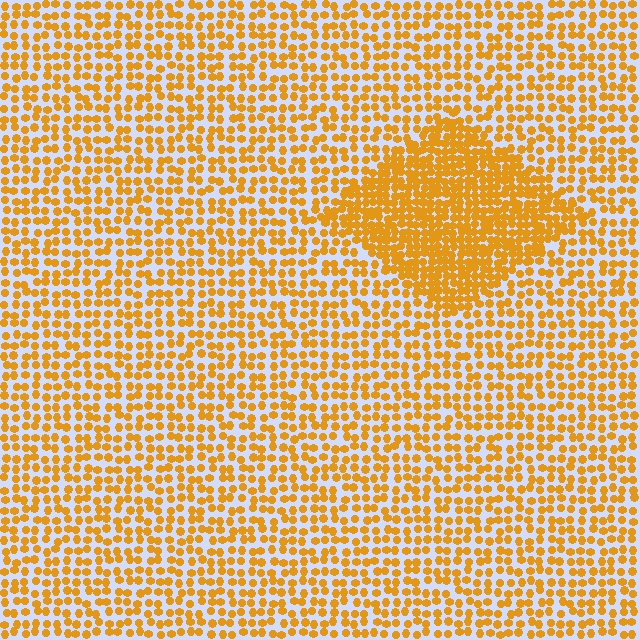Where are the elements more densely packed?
The elements are more densely packed inside the diamond boundary.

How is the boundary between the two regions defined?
The boundary is defined by a change in element density (approximately 2.0x ratio). All elements are the same color, size, and shape.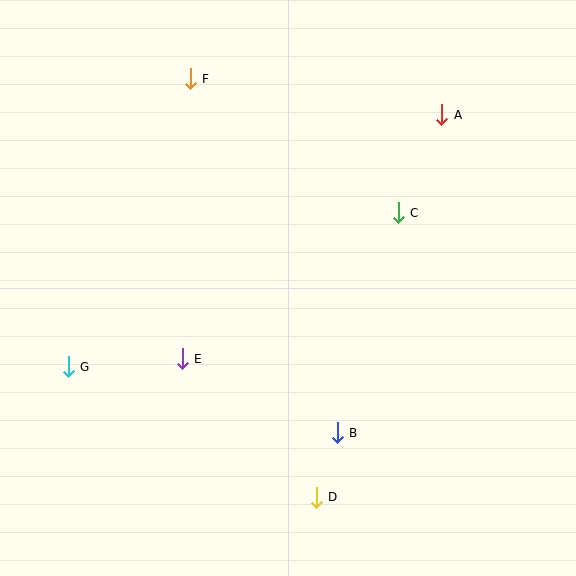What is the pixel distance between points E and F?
The distance between E and F is 280 pixels.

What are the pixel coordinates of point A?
Point A is at (442, 115).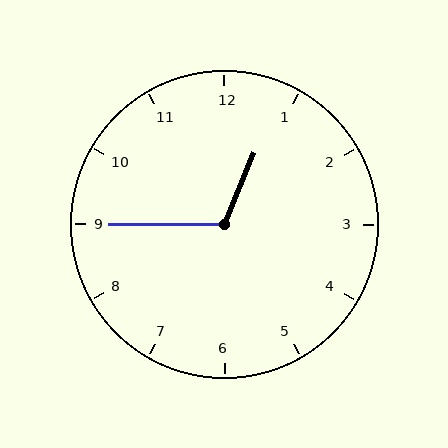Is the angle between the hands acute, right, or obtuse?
It is obtuse.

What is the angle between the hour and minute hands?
Approximately 112 degrees.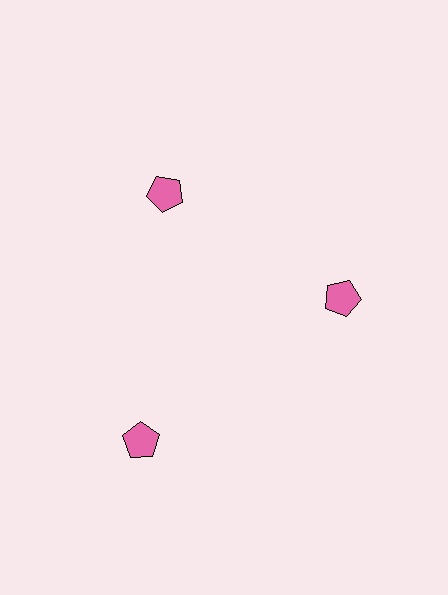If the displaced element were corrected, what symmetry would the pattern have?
It would have 3-fold rotational symmetry — the pattern would map onto itself every 120 degrees.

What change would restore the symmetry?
The symmetry would be restored by moving it inward, back onto the ring so that all 3 pentagons sit at equal angles and equal distance from the center.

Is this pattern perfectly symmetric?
No. The 3 pink pentagons are arranged in a ring, but one element near the 7 o'clock position is pushed outward from the center, breaking the 3-fold rotational symmetry.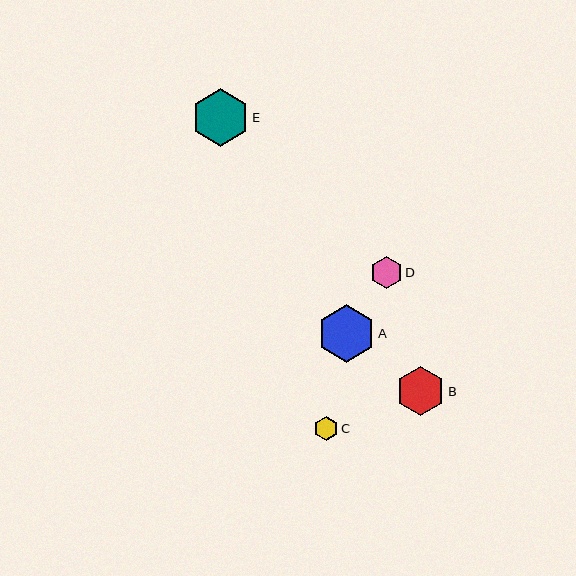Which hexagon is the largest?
Hexagon E is the largest with a size of approximately 58 pixels.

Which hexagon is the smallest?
Hexagon C is the smallest with a size of approximately 24 pixels.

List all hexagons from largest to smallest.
From largest to smallest: E, A, B, D, C.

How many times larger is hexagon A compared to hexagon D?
Hexagon A is approximately 1.8 times the size of hexagon D.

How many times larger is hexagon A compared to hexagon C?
Hexagon A is approximately 2.4 times the size of hexagon C.